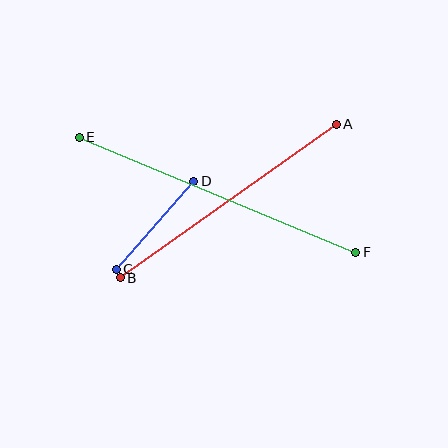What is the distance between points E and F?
The distance is approximately 299 pixels.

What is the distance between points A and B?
The distance is approximately 265 pixels.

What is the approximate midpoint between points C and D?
The midpoint is at approximately (155, 225) pixels.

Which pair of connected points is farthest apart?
Points E and F are farthest apart.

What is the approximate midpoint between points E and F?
The midpoint is at approximately (218, 195) pixels.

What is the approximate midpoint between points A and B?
The midpoint is at approximately (228, 201) pixels.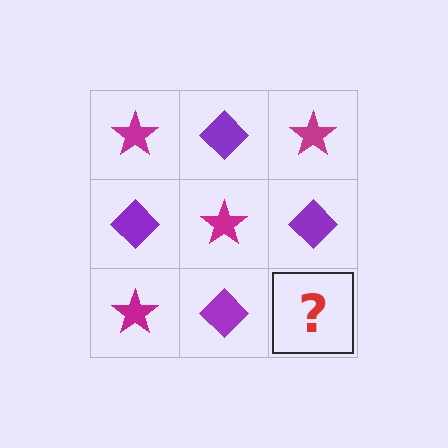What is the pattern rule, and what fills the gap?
The rule is that it alternates magenta star and purple diamond in a checkerboard pattern. The gap should be filled with a magenta star.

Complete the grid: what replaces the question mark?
The question mark should be replaced with a magenta star.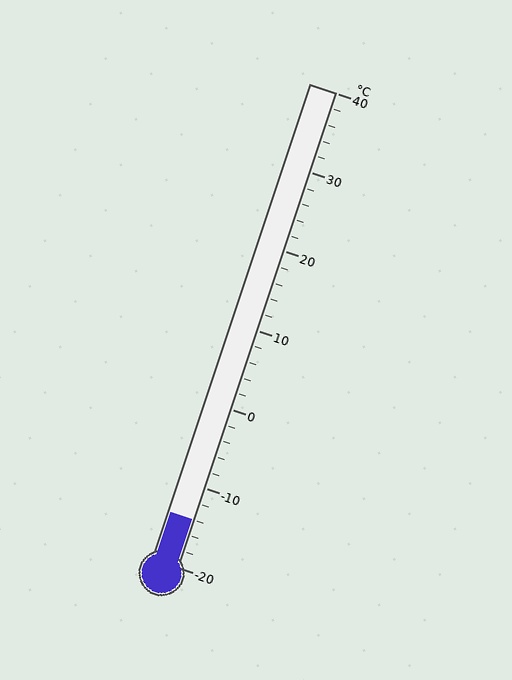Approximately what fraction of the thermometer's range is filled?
The thermometer is filled to approximately 10% of its range.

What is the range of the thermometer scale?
The thermometer scale ranges from -20°C to 40°C.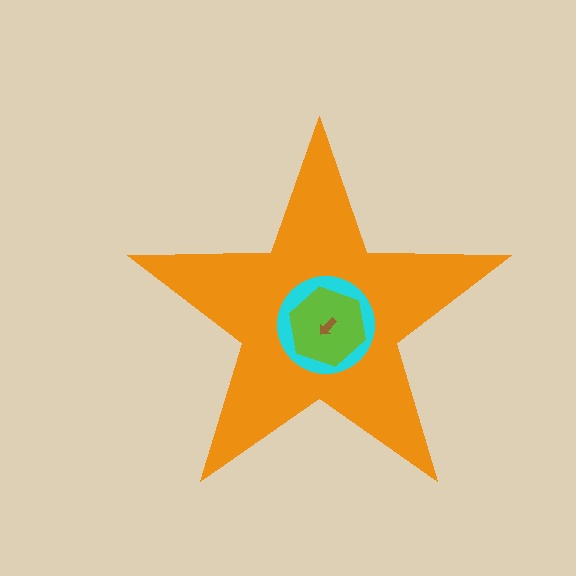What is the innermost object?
The brown arrow.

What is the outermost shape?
The orange star.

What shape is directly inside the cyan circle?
The lime hexagon.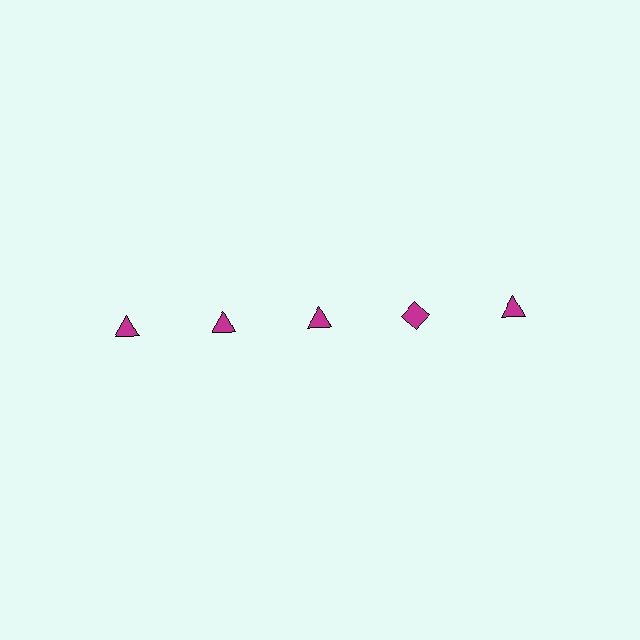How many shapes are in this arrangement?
There are 5 shapes arranged in a grid pattern.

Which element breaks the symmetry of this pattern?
The magenta diamond in the top row, second from right column breaks the symmetry. All other shapes are magenta triangles.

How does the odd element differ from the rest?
It has a different shape: diamond instead of triangle.